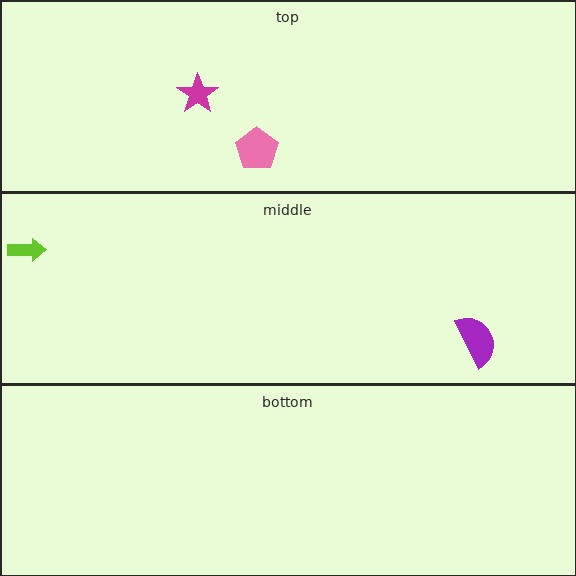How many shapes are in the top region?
2.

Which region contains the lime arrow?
The middle region.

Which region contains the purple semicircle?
The middle region.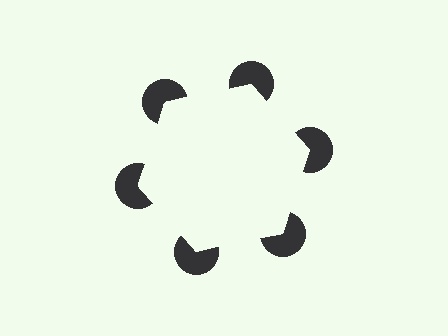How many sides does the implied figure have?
6 sides.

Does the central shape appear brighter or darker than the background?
It typically appears slightly brighter than the background, even though no actual brightness change is drawn.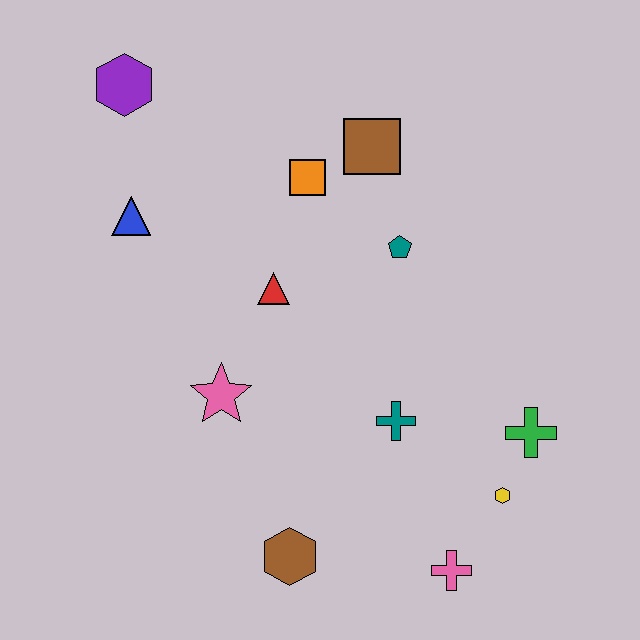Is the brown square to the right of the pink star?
Yes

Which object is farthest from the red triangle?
The pink cross is farthest from the red triangle.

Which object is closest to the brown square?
The orange square is closest to the brown square.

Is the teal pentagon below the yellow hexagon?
No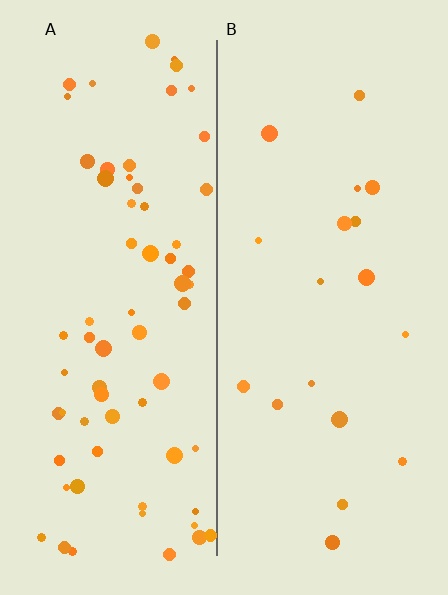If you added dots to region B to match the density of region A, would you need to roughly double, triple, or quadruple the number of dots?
Approximately quadruple.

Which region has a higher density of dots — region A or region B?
A (the left).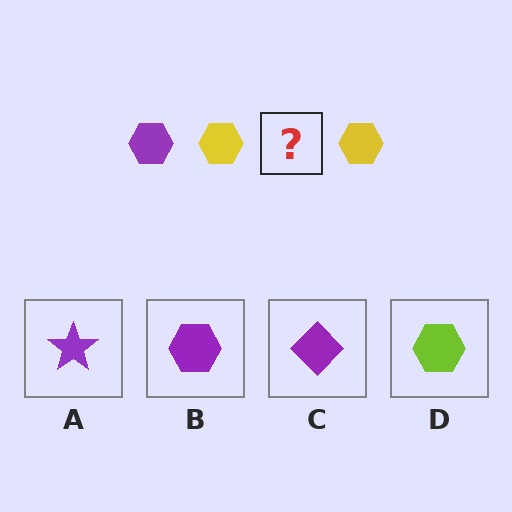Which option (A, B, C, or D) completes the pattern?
B.